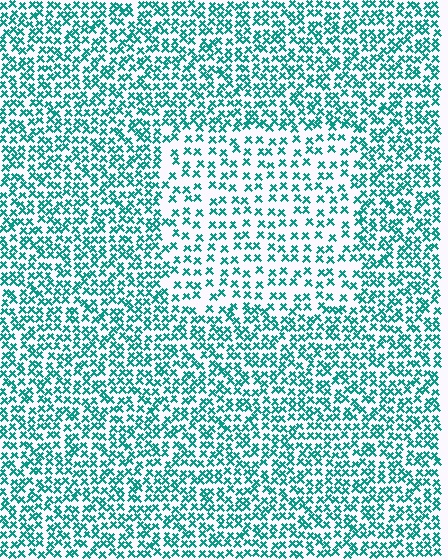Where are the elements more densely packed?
The elements are more densely packed outside the rectangle boundary.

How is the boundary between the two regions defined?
The boundary is defined by a change in element density (approximately 1.8x ratio). All elements are the same color, size, and shape.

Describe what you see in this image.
The image contains small teal elements arranged at two different densities. A rectangle-shaped region is visible where the elements are less densely packed than the surrounding area.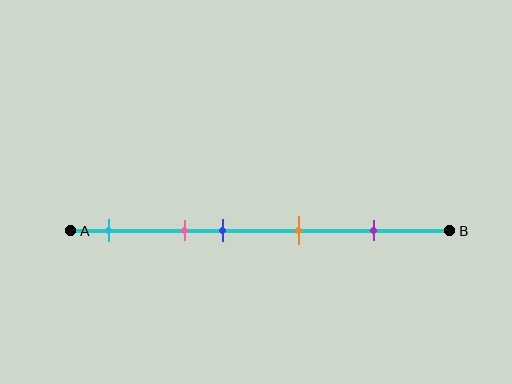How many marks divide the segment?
There are 5 marks dividing the segment.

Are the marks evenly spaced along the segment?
No, the marks are not evenly spaced.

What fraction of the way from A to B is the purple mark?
The purple mark is approximately 80% (0.8) of the way from A to B.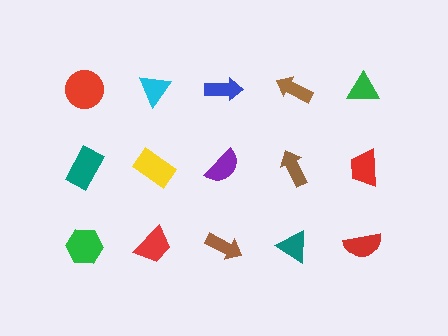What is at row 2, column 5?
A red trapezoid.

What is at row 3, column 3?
A brown arrow.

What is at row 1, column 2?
A cyan triangle.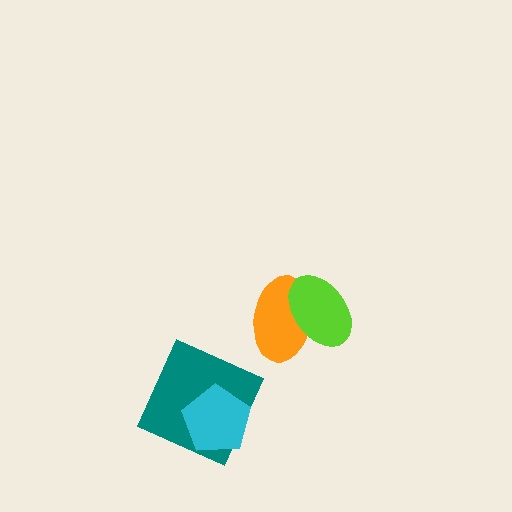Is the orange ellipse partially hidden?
Yes, it is partially covered by another shape.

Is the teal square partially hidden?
Yes, it is partially covered by another shape.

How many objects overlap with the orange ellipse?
1 object overlaps with the orange ellipse.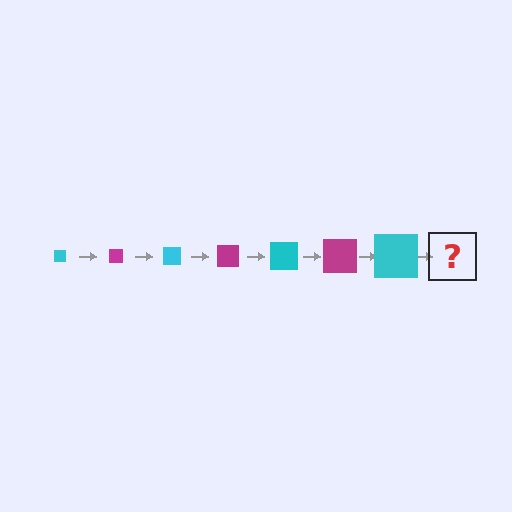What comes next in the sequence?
The next element should be a magenta square, larger than the previous one.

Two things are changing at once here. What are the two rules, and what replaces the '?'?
The two rules are that the square grows larger each step and the color cycles through cyan and magenta. The '?' should be a magenta square, larger than the previous one.